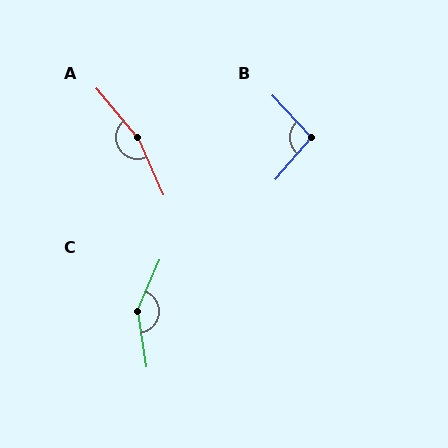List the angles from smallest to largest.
B (97°), C (147°), A (164°).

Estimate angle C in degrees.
Approximately 147 degrees.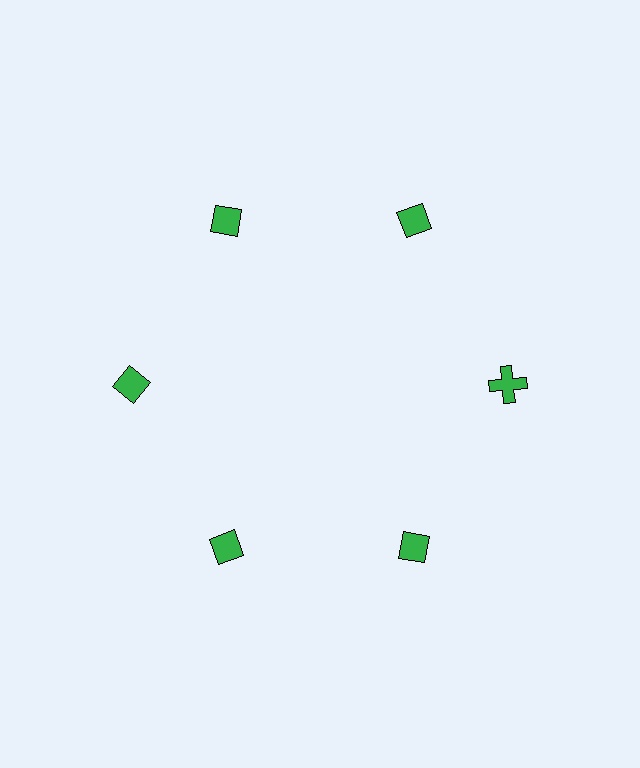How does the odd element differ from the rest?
It has a different shape: cross instead of diamond.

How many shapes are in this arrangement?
There are 6 shapes arranged in a ring pattern.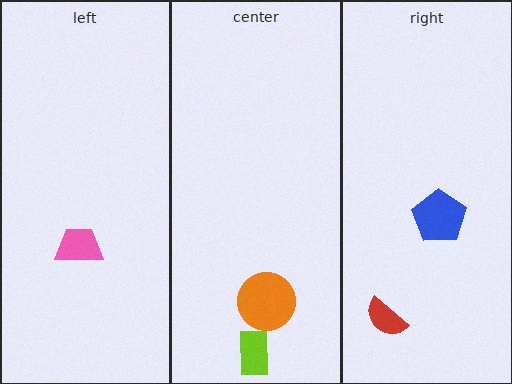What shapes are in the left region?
The pink trapezoid.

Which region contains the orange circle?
The center region.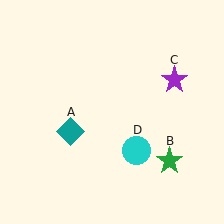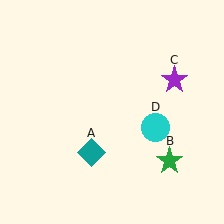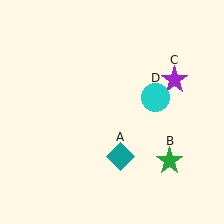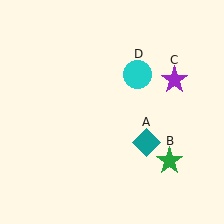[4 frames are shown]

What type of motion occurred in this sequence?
The teal diamond (object A), cyan circle (object D) rotated counterclockwise around the center of the scene.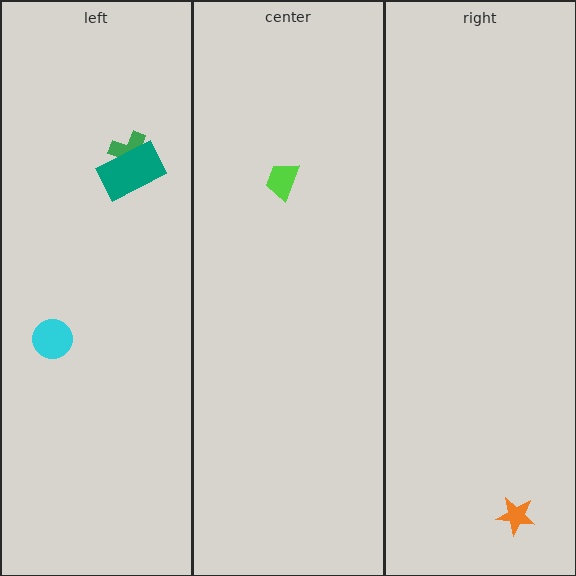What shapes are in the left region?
The green cross, the cyan circle, the teal rectangle.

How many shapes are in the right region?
1.